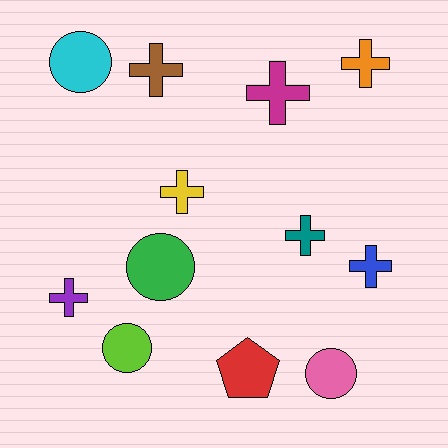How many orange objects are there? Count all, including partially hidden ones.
There is 1 orange object.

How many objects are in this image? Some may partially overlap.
There are 12 objects.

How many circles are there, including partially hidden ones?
There are 4 circles.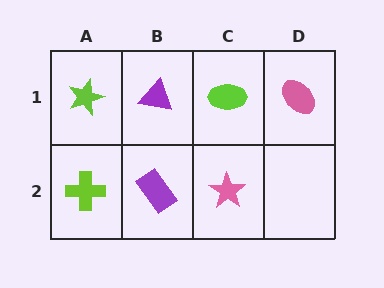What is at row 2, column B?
A purple rectangle.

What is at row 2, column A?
A lime cross.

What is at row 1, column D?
A pink ellipse.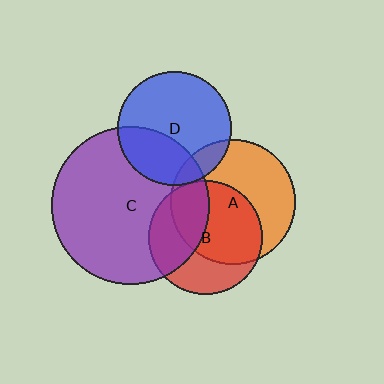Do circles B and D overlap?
Yes.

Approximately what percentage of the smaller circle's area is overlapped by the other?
Approximately 5%.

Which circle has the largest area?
Circle C (purple).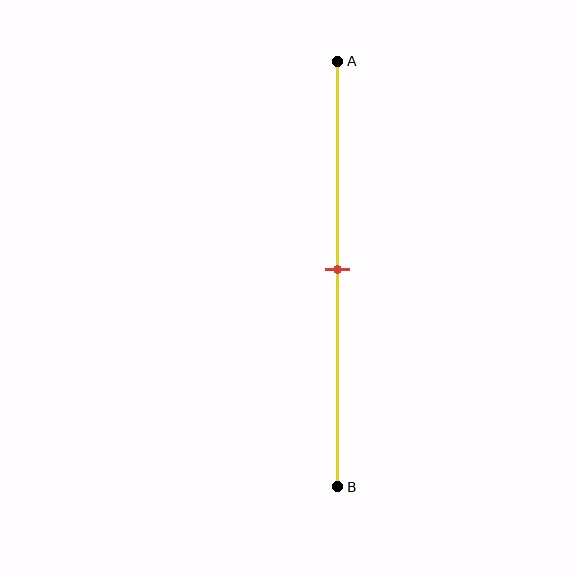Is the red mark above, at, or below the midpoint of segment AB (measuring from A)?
The red mark is approximately at the midpoint of segment AB.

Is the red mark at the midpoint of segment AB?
Yes, the mark is approximately at the midpoint.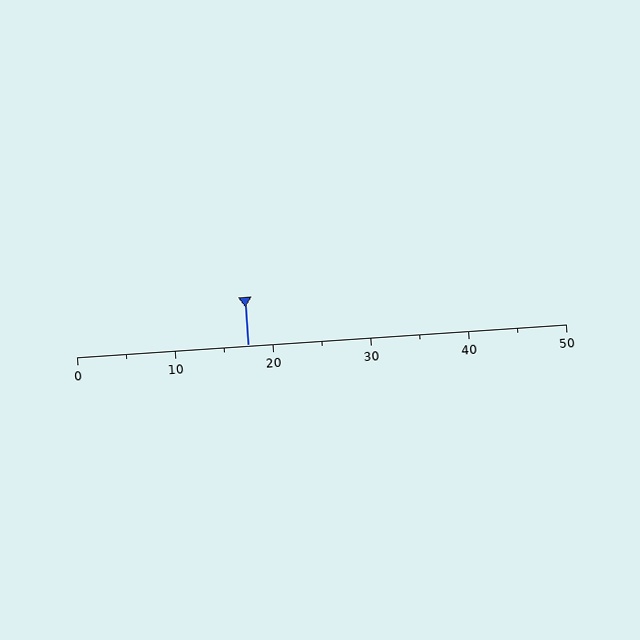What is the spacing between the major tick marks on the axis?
The major ticks are spaced 10 apart.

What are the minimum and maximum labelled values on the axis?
The axis runs from 0 to 50.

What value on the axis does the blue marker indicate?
The marker indicates approximately 17.5.